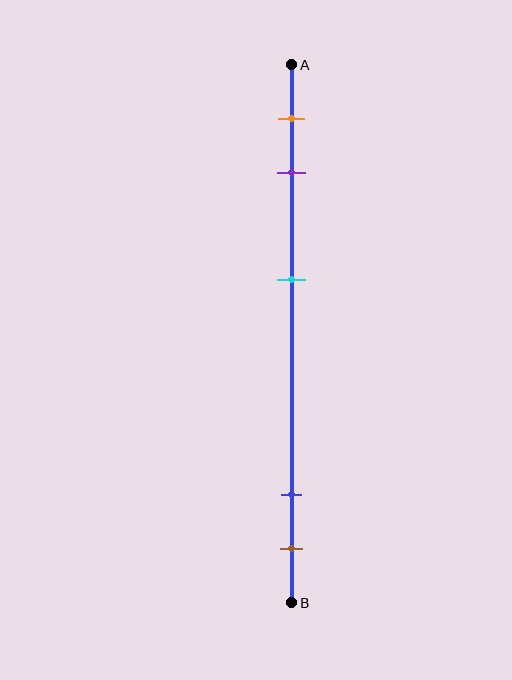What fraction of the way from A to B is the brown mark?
The brown mark is approximately 90% (0.9) of the way from A to B.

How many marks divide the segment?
There are 5 marks dividing the segment.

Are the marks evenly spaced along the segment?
No, the marks are not evenly spaced.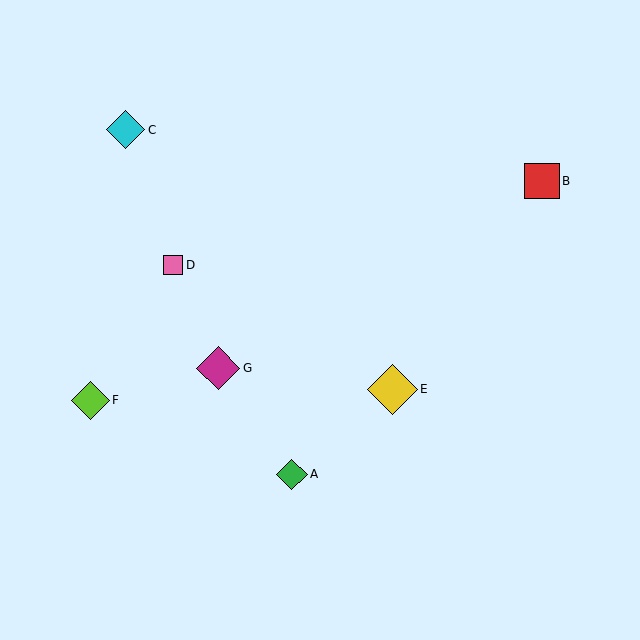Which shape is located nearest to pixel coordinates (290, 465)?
The green diamond (labeled A) at (292, 474) is nearest to that location.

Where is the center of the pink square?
The center of the pink square is at (173, 265).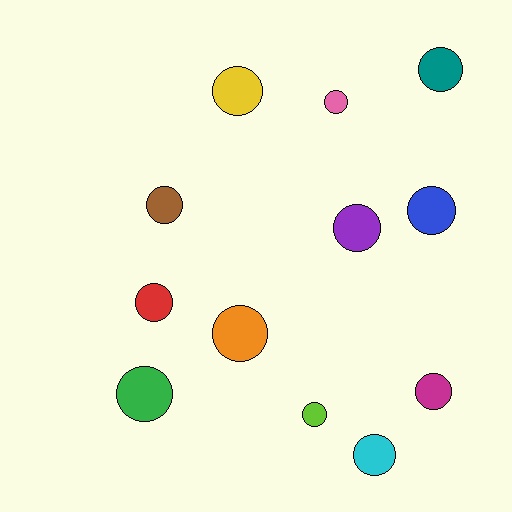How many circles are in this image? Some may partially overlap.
There are 12 circles.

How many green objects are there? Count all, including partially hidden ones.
There is 1 green object.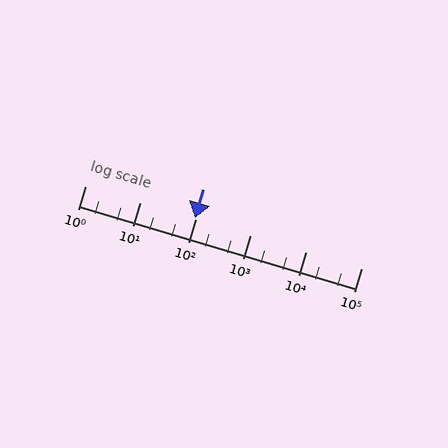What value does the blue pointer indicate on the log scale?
The pointer indicates approximately 98.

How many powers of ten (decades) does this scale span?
The scale spans 5 decades, from 1 to 100000.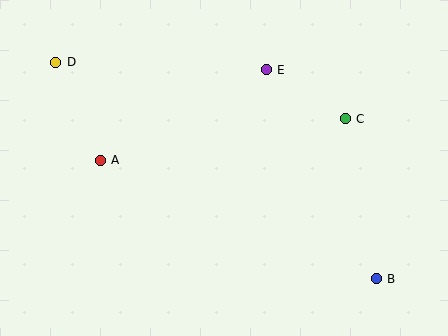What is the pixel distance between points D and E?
The distance between D and E is 211 pixels.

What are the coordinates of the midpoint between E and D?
The midpoint between E and D is at (161, 66).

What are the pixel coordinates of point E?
Point E is at (266, 70).